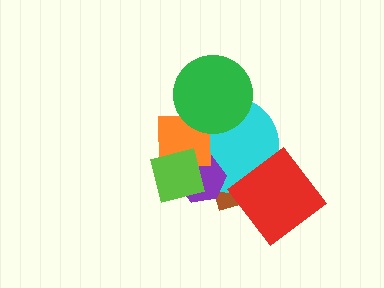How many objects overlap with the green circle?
2 objects overlap with the green circle.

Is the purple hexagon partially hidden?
Yes, it is partially covered by another shape.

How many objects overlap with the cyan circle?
6 objects overlap with the cyan circle.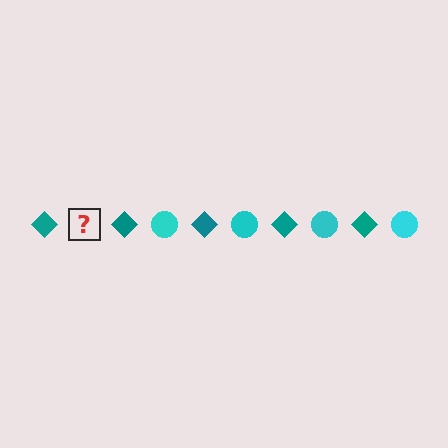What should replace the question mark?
The question mark should be replaced with a cyan circle.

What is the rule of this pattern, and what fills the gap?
The rule is that the pattern alternates between teal diamond and cyan circle. The gap should be filled with a cyan circle.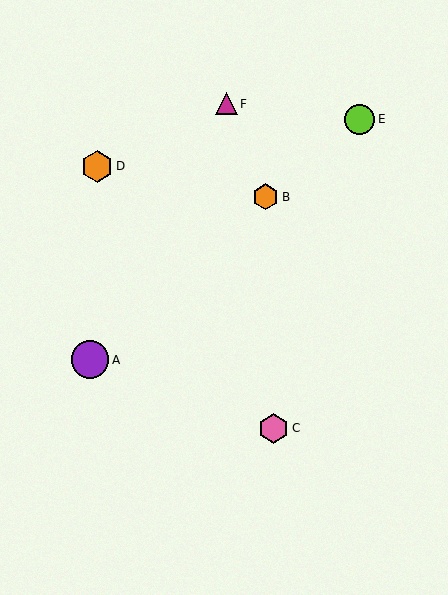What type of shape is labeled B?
Shape B is an orange hexagon.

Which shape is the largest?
The purple circle (labeled A) is the largest.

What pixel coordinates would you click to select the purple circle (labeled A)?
Click at (90, 360) to select the purple circle A.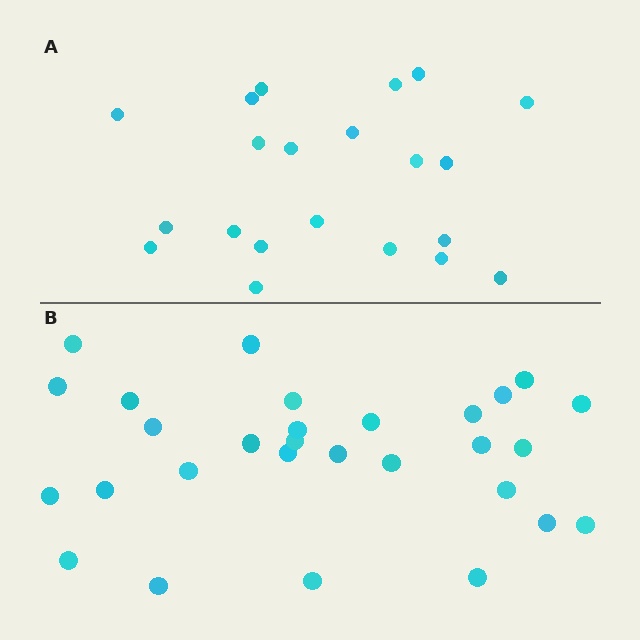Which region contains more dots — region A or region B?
Region B (the bottom region) has more dots.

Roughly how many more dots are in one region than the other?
Region B has roughly 8 or so more dots than region A.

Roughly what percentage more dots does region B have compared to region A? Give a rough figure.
About 40% more.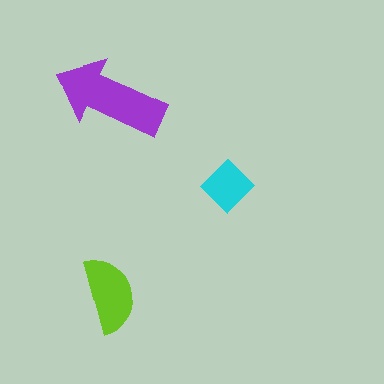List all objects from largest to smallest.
The purple arrow, the lime semicircle, the cyan diamond.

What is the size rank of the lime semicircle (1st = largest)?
2nd.